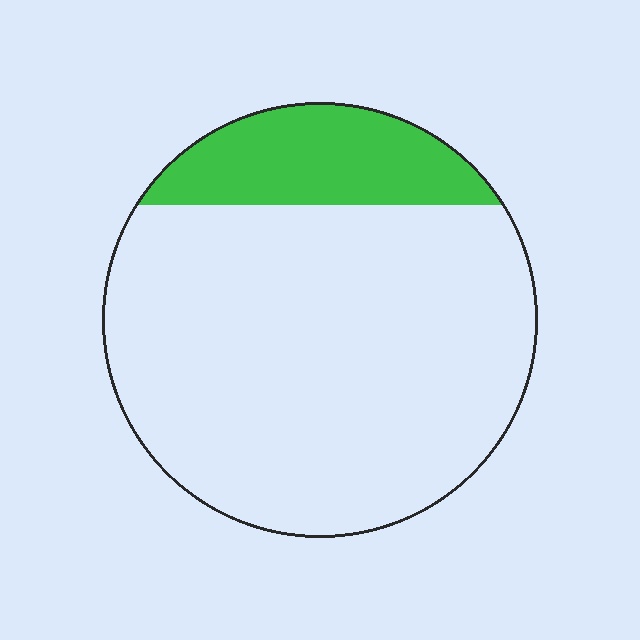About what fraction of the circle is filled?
About one sixth (1/6).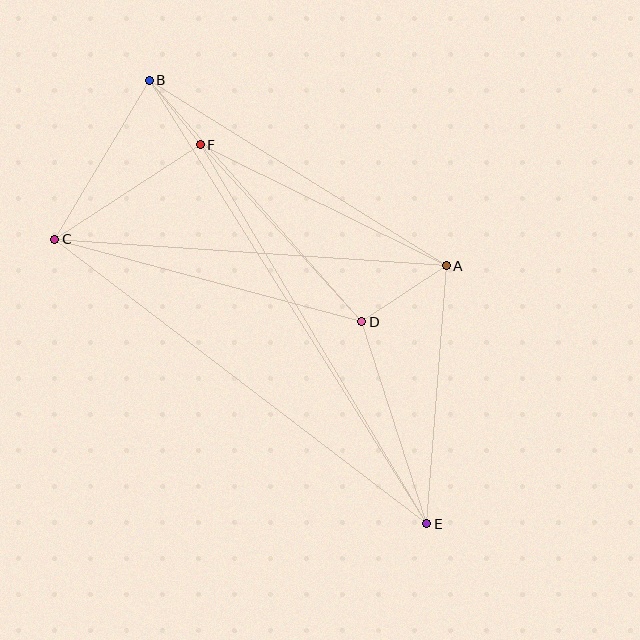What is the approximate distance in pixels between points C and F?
The distance between C and F is approximately 174 pixels.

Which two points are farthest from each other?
Points B and E are farthest from each other.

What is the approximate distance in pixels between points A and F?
The distance between A and F is approximately 274 pixels.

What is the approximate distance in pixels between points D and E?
The distance between D and E is approximately 212 pixels.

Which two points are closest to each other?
Points B and F are closest to each other.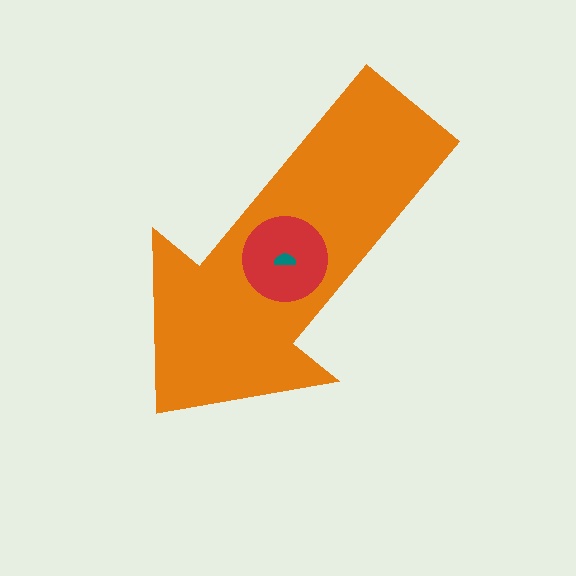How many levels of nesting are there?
3.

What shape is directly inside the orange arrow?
The red circle.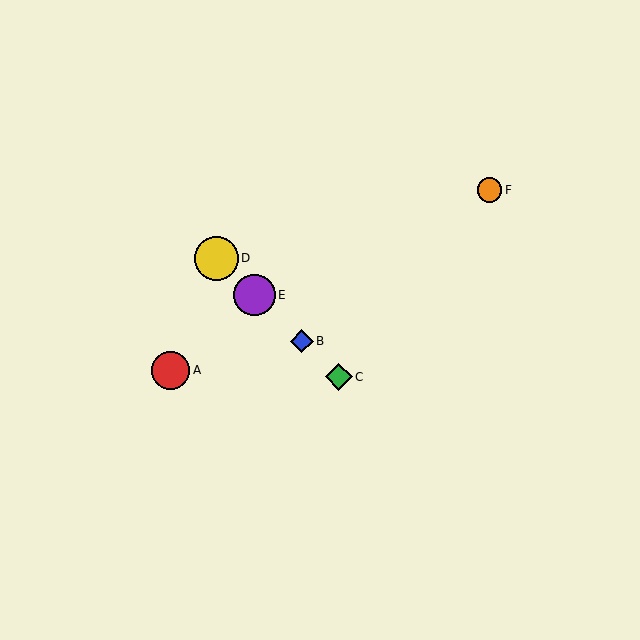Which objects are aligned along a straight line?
Objects B, C, D, E are aligned along a straight line.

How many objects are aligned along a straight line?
4 objects (B, C, D, E) are aligned along a straight line.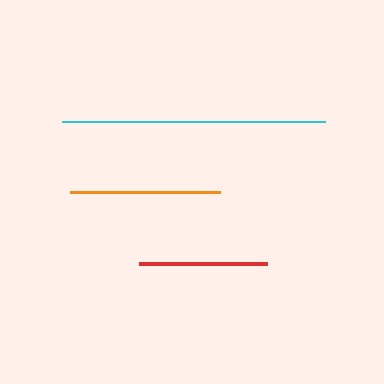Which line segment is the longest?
The cyan line is the longest at approximately 263 pixels.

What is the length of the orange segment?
The orange segment is approximately 150 pixels long.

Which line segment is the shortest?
The red line is the shortest at approximately 128 pixels.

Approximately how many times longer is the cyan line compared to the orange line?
The cyan line is approximately 1.8 times the length of the orange line.